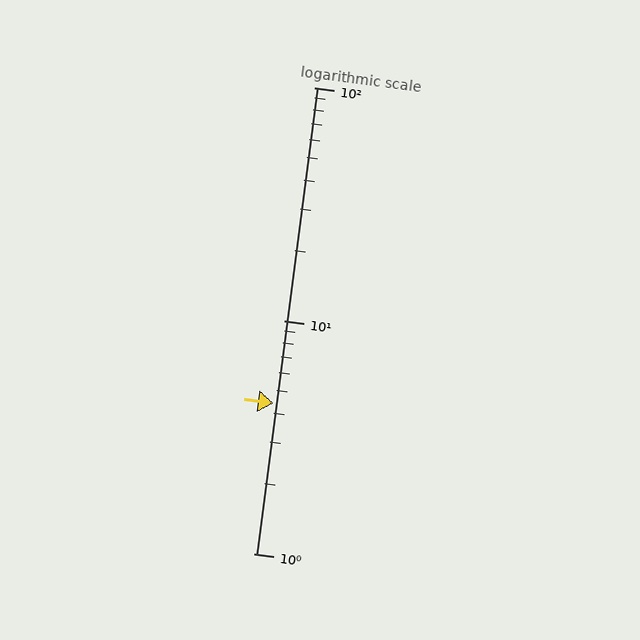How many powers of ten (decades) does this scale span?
The scale spans 2 decades, from 1 to 100.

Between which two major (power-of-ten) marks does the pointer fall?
The pointer is between 1 and 10.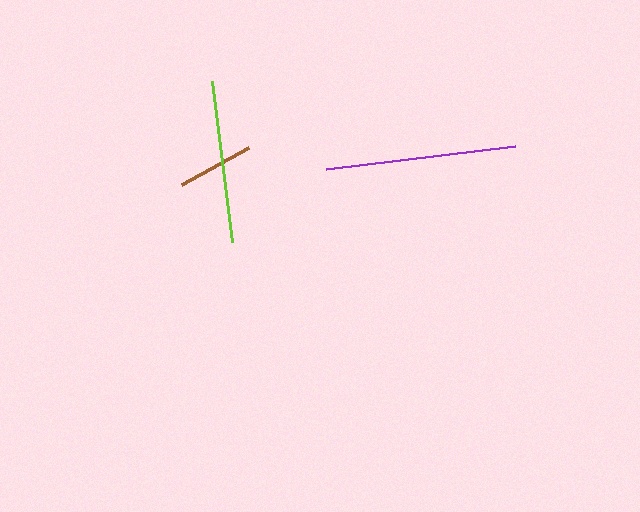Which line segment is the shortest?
The brown line is the shortest at approximately 76 pixels.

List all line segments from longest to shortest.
From longest to shortest: purple, lime, brown.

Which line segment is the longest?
The purple line is the longest at approximately 191 pixels.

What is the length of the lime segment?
The lime segment is approximately 163 pixels long.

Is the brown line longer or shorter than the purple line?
The purple line is longer than the brown line.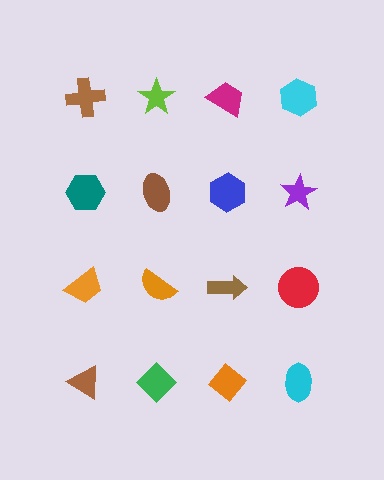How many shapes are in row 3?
4 shapes.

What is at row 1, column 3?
A magenta trapezoid.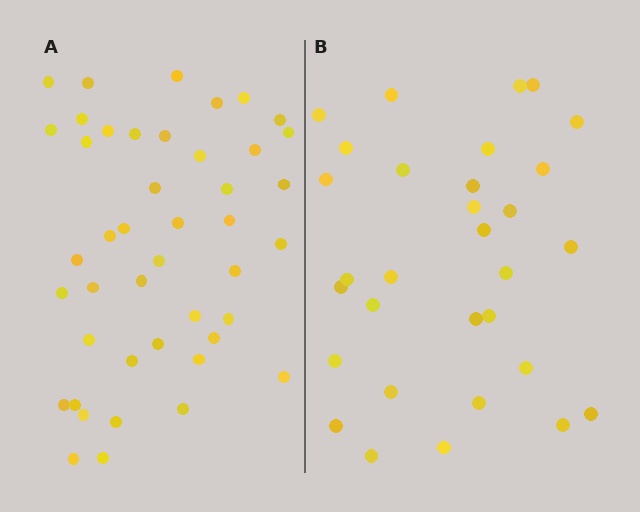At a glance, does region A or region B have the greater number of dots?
Region A (the left region) has more dots.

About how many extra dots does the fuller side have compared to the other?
Region A has approximately 15 more dots than region B.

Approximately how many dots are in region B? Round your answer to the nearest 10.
About 30 dots. (The exact count is 31, which rounds to 30.)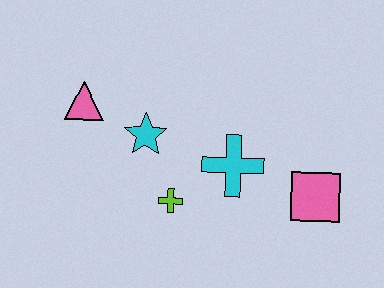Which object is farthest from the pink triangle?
The pink square is farthest from the pink triangle.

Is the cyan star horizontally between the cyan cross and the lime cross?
No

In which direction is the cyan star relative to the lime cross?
The cyan star is above the lime cross.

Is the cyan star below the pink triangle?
Yes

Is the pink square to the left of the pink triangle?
No